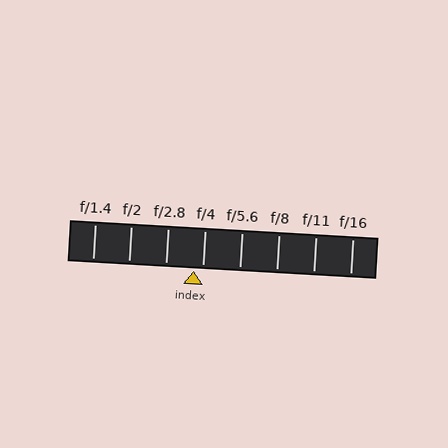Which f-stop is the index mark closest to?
The index mark is closest to f/4.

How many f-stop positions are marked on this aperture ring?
There are 8 f-stop positions marked.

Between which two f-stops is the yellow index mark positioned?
The index mark is between f/2.8 and f/4.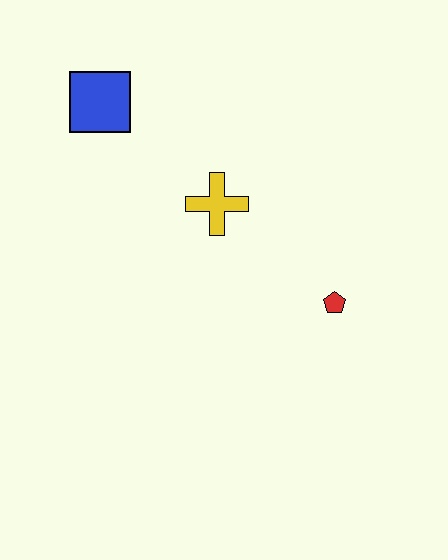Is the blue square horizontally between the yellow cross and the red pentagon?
No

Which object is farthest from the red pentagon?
The blue square is farthest from the red pentagon.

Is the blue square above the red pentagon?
Yes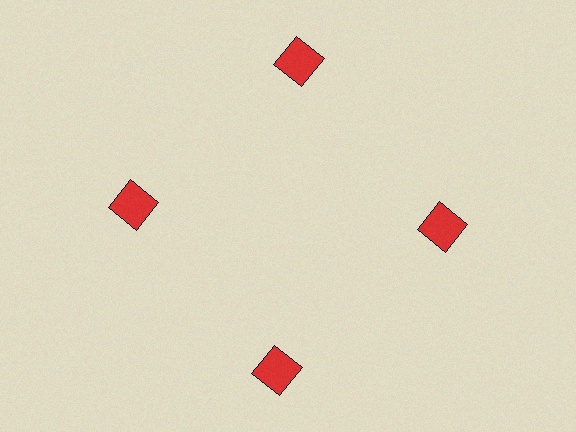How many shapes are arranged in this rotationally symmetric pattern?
There are 4 shapes, arranged in 4 groups of 1.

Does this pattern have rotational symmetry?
Yes, this pattern has 4-fold rotational symmetry. It looks the same after rotating 90 degrees around the center.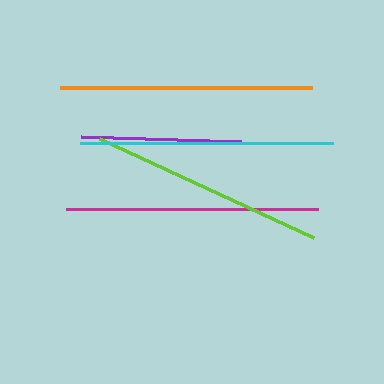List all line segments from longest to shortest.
From longest to shortest: cyan, orange, magenta, lime, purple.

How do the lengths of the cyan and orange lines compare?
The cyan and orange lines are approximately the same length.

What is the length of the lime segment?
The lime segment is approximately 235 pixels long.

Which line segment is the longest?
The cyan line is the longest at approximately 252 pixels.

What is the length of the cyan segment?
The cyan segment is approximately 252 pixels long.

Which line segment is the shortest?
The purple line is the shortest at approximately 160 pixels.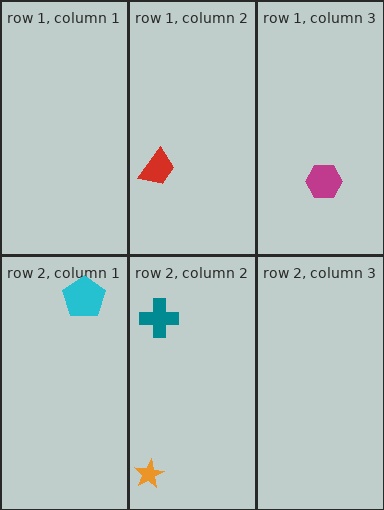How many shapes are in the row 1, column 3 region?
1.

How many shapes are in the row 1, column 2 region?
1.